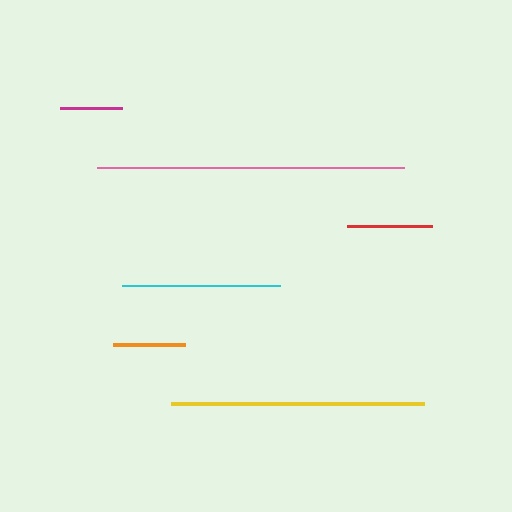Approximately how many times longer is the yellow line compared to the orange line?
The yellow line is approximately 3.5 times the length of the orange line.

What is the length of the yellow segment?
The yellow segment is approximately 253 pixels long.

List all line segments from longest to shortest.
From longest to shortest: pink, yellow, cyan, red, orange, magenta.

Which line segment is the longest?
The pink line is the longest at approximately 307 pixels.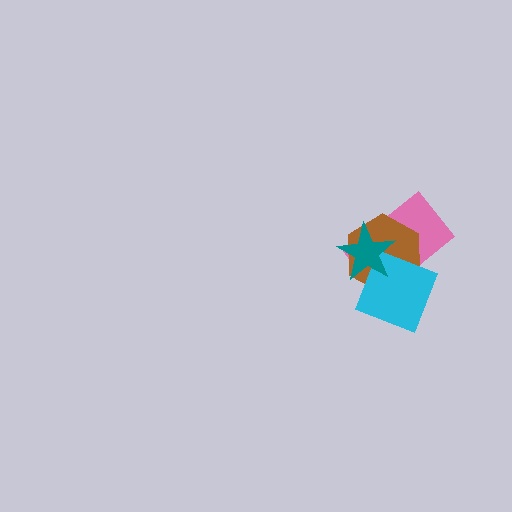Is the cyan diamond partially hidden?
Yes, it is partially covered by another shape.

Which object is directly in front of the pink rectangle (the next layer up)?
The brown hexagon is directly in front of the pink rectangle.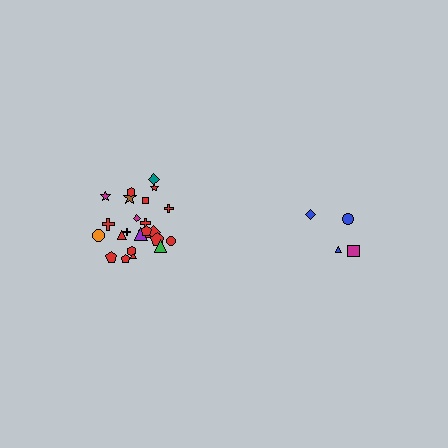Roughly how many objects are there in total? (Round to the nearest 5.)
Roughly 30 objects in total.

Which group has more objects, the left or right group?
The left group.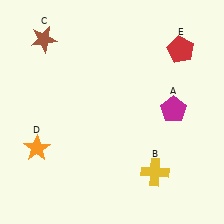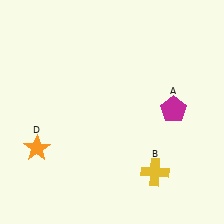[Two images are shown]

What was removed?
The brown star (C), the red pentagon (E) were removed in Image 2.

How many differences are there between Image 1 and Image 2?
There are 2 differences between the two images.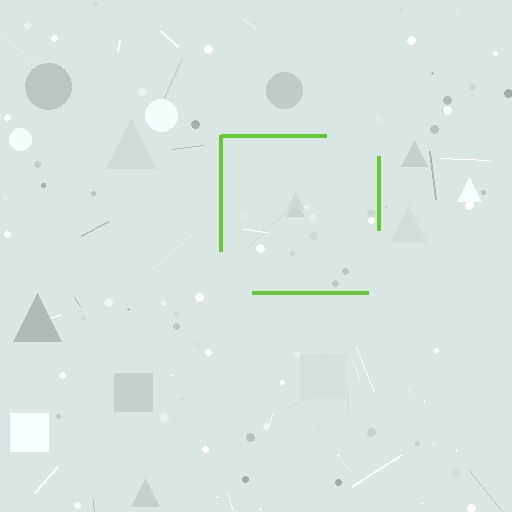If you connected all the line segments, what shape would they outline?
They would outline a square.